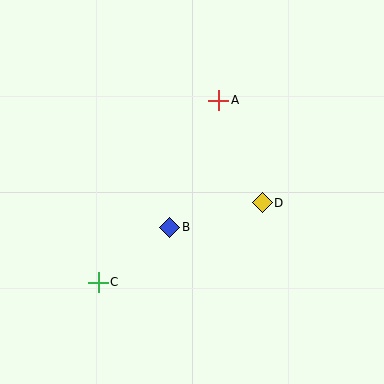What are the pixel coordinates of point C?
Point C is at (98, 282).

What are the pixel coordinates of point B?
Point B is at (170, 227).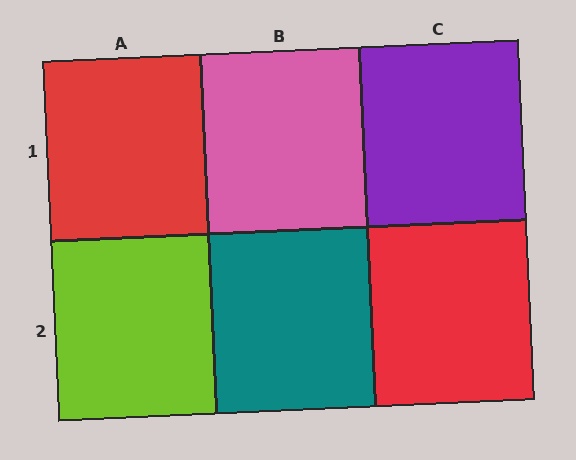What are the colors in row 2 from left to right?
Lime, teal, red.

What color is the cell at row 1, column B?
Pink.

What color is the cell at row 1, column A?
Red.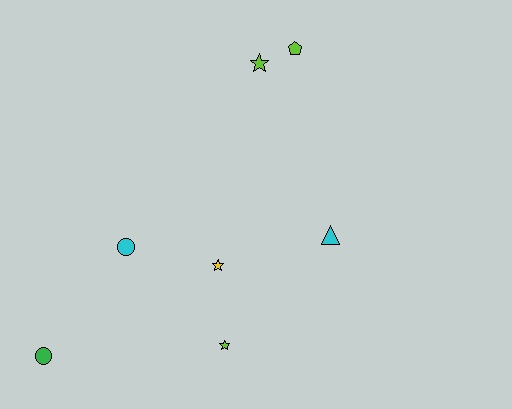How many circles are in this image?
There are 2 circles.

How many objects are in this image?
There are 7 objects.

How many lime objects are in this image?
There are 3 lime objects.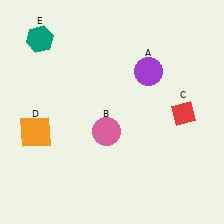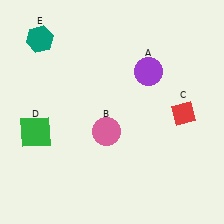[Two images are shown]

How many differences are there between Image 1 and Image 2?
There is 1 difference between the two images.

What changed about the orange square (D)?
In Image 1, D is orange. In Image 2, it changed to green.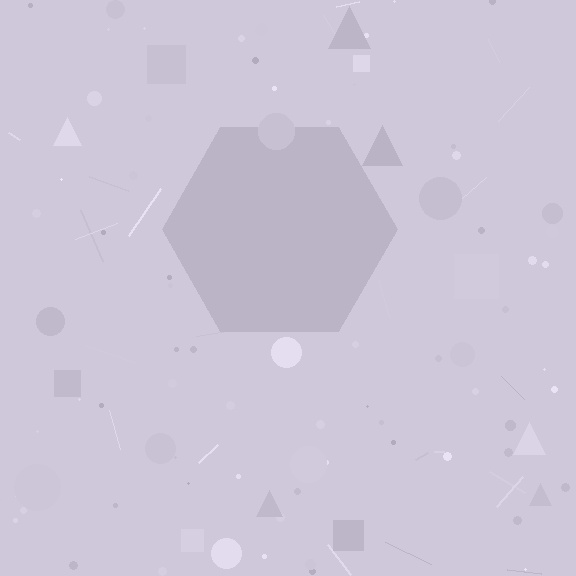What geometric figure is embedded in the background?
A hexagon is embedded in the background.